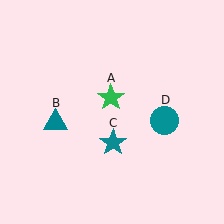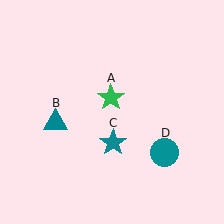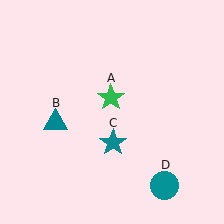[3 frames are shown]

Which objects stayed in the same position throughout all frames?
Green star (object A) and teal triangle (object B) and teal star (object C) remained stationary.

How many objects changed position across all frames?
1 object changed position: teal circle (object D).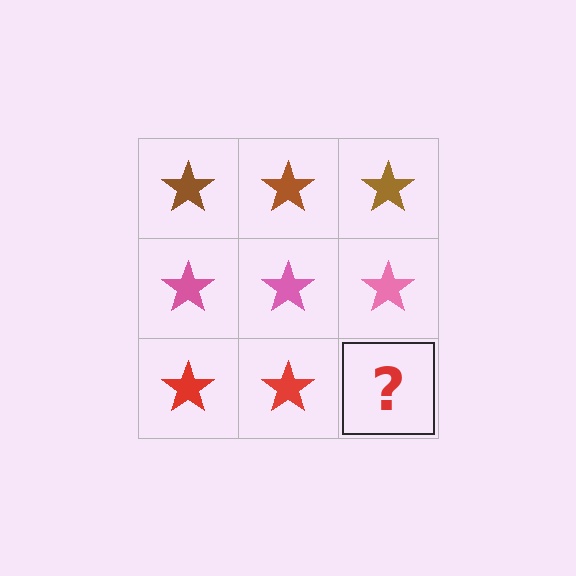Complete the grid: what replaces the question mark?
The question mark should be replaced with a red star.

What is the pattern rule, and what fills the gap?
The rule is that each row has a consistent color. The gap should be filled with a red star.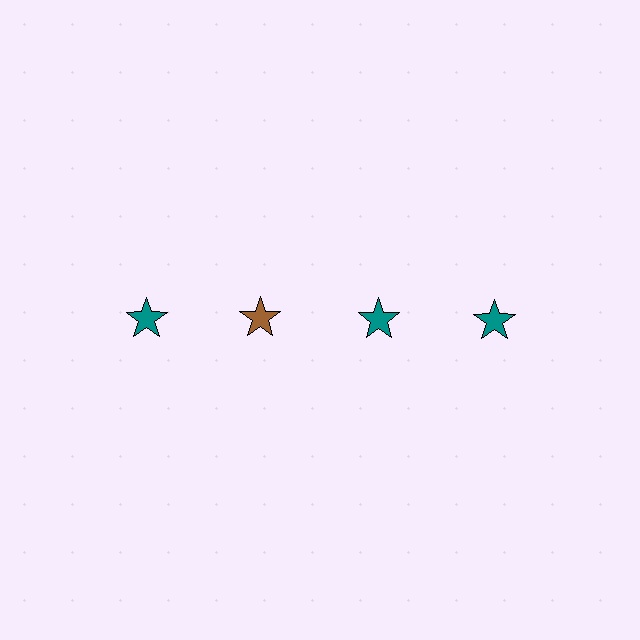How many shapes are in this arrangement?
There are 4 shapes arranged in a grid pattern.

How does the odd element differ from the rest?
It has a different color: brown instead of teal.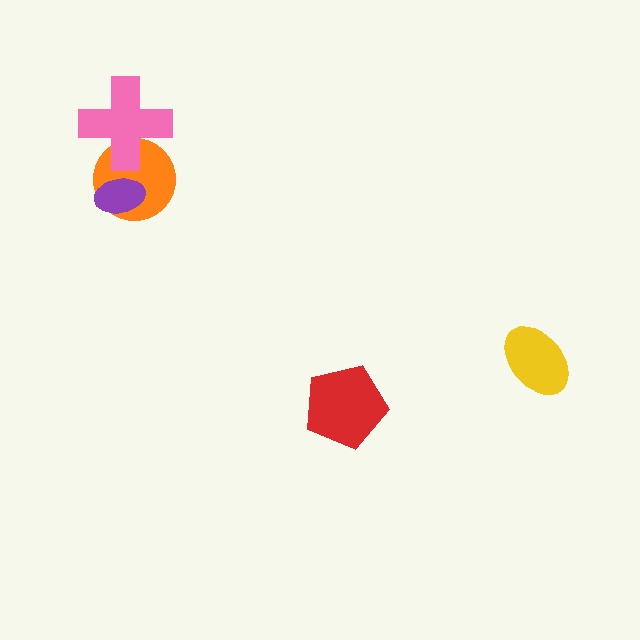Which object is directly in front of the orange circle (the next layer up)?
The purple ellipse is directly in front of the orange circle.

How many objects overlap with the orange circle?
2 objects overlap with the orange circle.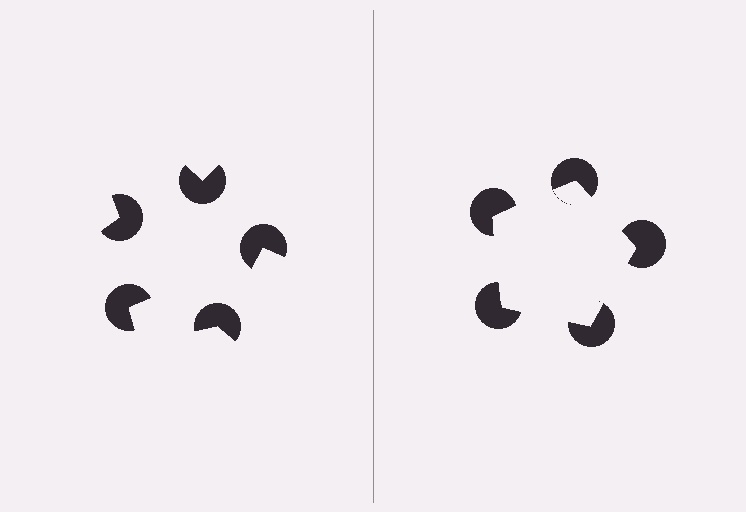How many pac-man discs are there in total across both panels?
10 — 5 on each side.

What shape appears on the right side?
An illusory pentagon.